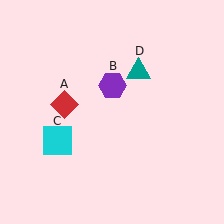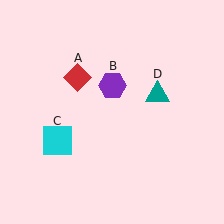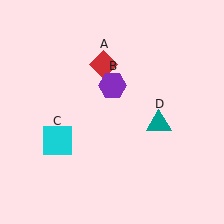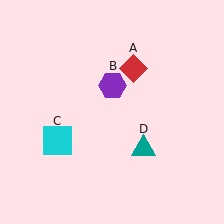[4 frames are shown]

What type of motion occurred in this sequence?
The red diamond (object A), teal triangle (object D) rotated clockwise around the center of the scene.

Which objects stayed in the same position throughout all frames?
Purple hexagon (object B) and cyan square (object C) remained stationary.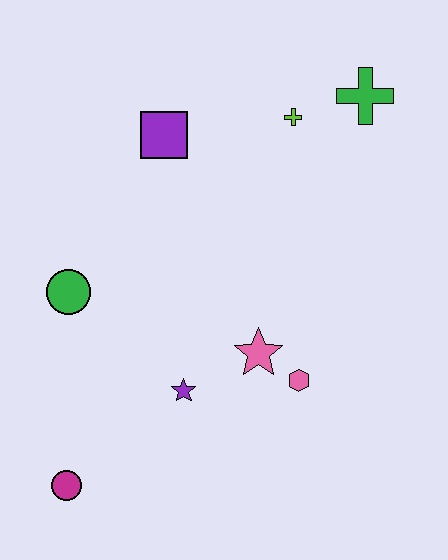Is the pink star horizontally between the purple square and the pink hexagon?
Yes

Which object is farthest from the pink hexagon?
The green cross is farthest from the pink hexagon.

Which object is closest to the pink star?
The pink hexagon is closest to the pink star.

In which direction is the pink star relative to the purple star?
The pink star is to the right of the purple star.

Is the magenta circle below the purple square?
Yes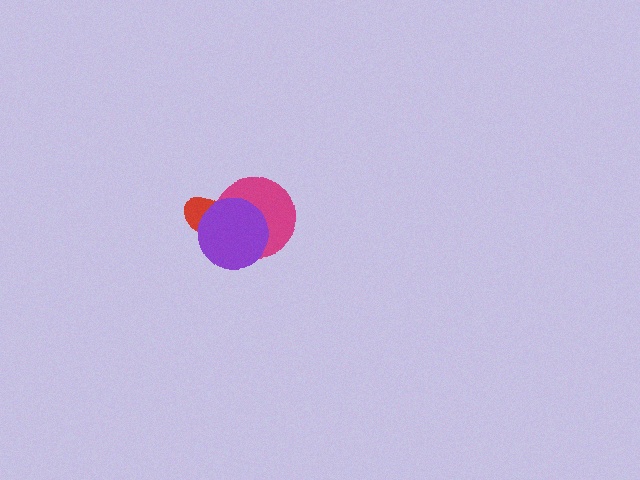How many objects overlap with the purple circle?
2 objects overlap with the purple circle.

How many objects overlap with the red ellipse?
2 objects overlap with the red ellipse.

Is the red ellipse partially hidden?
Yes, it is partially covered by another shape.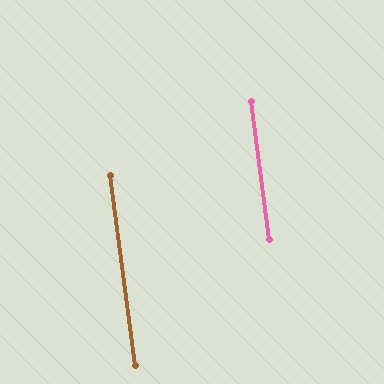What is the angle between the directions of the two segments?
Approximately 0 degrees.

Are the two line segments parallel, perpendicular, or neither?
Parallel — their directions differ by only 0.2°.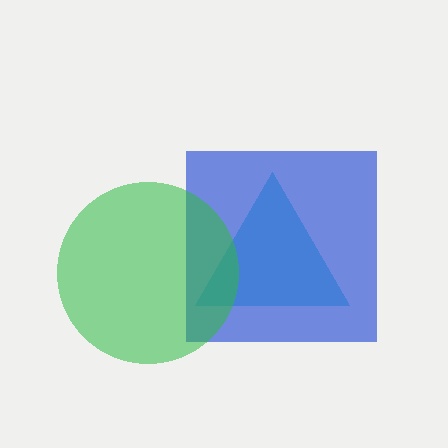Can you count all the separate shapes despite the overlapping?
Yes, there are 3 separate shapes.